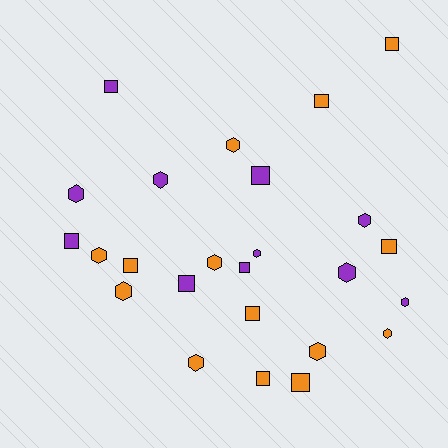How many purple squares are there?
There are 5 purple squares.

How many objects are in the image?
There are 25 objects.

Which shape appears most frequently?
Hexagon, with 13 objects.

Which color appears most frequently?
Orange, with 14 objects.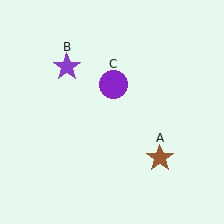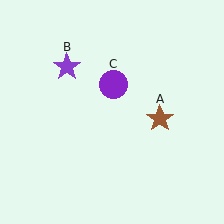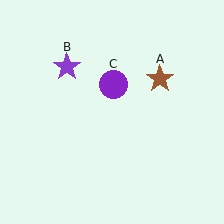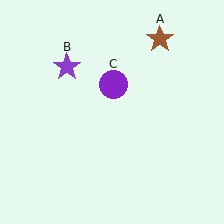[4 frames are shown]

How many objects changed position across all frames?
1 object changed position: brown star (object A).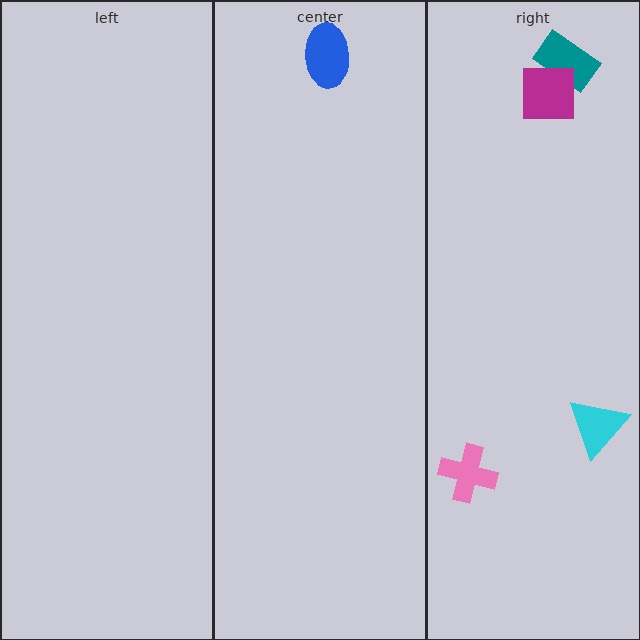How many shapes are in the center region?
1.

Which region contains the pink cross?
The right region.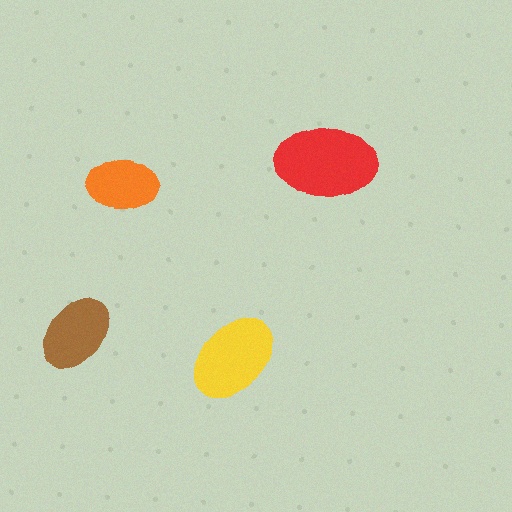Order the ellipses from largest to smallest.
the red one, the yellow one, the brown one, the orange one.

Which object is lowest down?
The yellow ellipse is bottommost.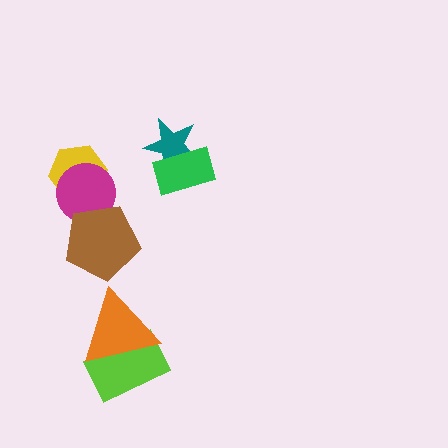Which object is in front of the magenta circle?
The brown pentagon is in front of the magenta circle.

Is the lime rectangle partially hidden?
Yes, it is partially covered by another shape.